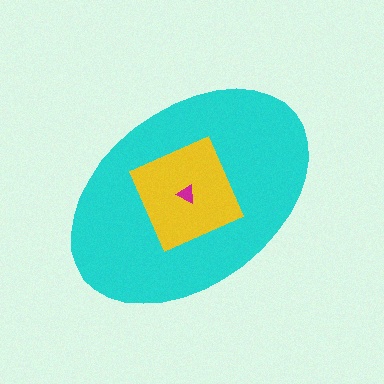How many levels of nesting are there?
3.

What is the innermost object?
The magenta triangle.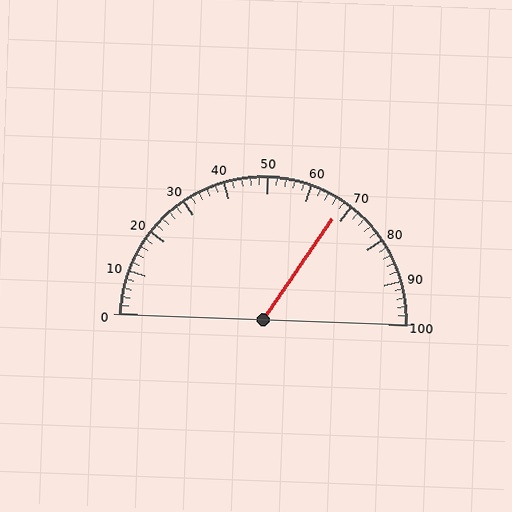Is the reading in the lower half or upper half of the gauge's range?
The reading is in the upper half of the range (0 to 100).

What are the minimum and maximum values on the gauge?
The gauge ranges from 0 to 100.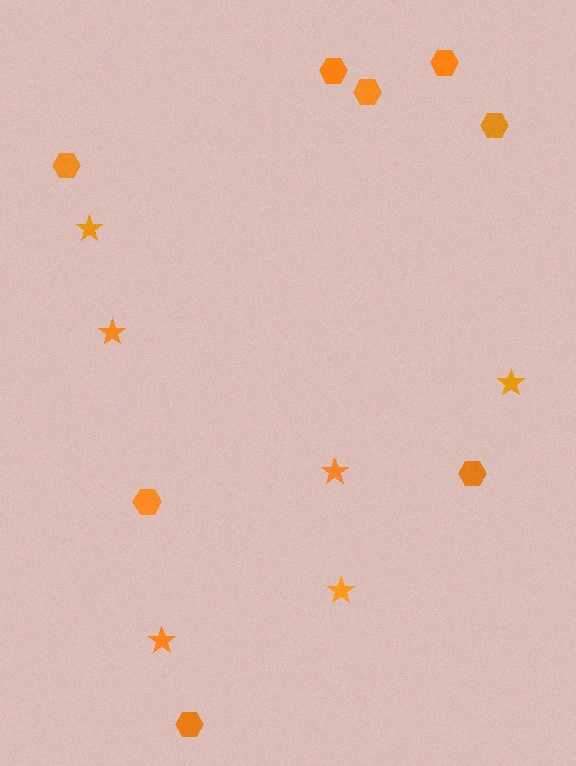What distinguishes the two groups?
There are 2 groups: one group of hexagons (8) and one group of stars (6).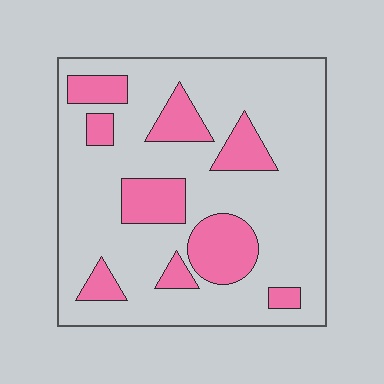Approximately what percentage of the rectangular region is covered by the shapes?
Approximately 25%.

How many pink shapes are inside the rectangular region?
9.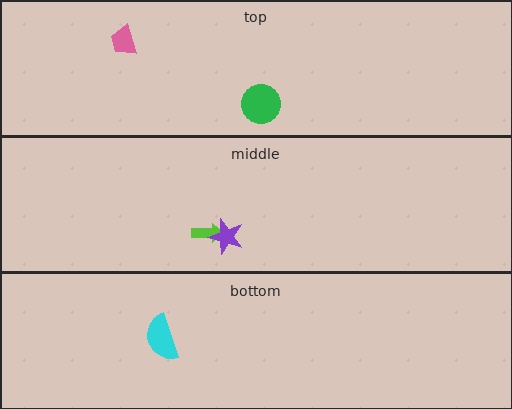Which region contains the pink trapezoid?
The top region.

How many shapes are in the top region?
2.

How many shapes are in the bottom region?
1.